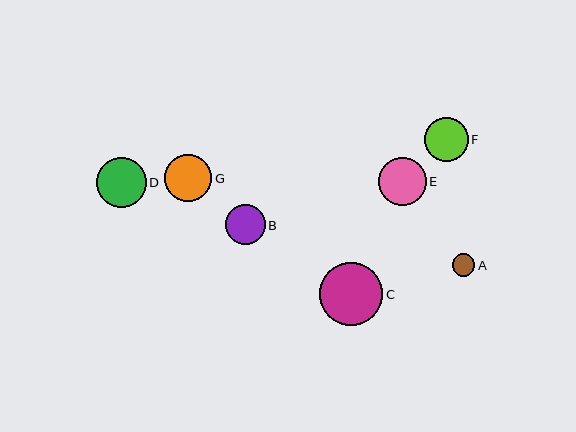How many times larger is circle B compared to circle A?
Circle B is approximately 1.8 times the size of circle A.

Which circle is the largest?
Circle C is the largest with a size of approximately 63 pixels.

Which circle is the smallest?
Circle A is the smallest with a size of approximately 23 pixels.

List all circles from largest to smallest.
From largest to smallest: C, D, E, G, F, B, A.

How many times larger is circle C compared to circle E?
Circle C is approximately 1.3 times the size of circle E.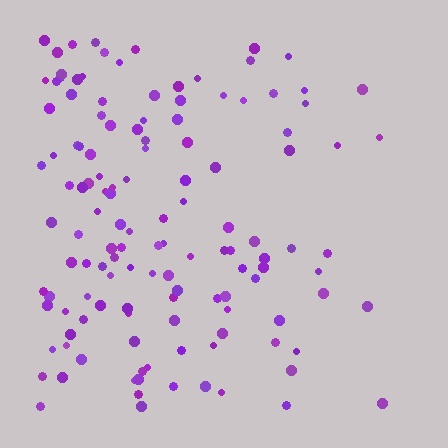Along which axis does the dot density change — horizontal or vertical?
Horizontal.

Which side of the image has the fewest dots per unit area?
The right.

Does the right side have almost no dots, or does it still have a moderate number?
Still a moderate number, just noticeably fewer than the left.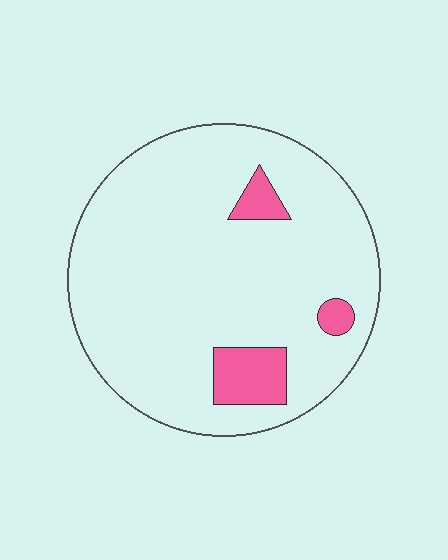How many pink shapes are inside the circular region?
3.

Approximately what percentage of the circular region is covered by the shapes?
Approximately 10%.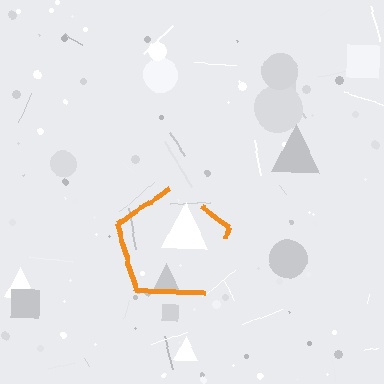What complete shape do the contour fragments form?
The contour fragments form a pentagon.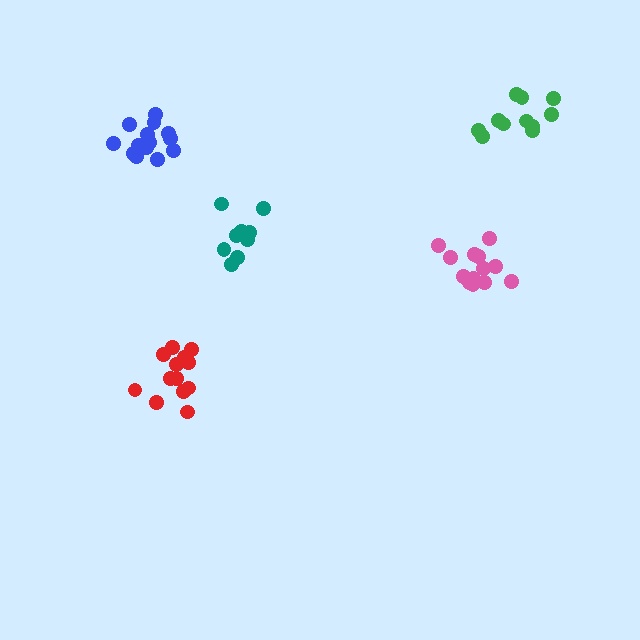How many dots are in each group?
Group 1: 13 dots, Group 2: 9 dots, Group 3: 11 dots, Group 4: 13 dots, Group 5: 14 dots (60 total).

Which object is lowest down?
The red cluster is bottommost.